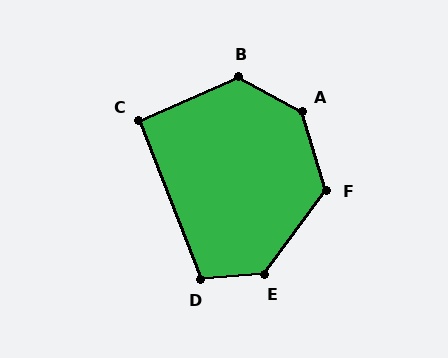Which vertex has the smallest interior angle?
C, at approximately 93 degrees.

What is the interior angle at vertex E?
Approximately 131 degrees (obtuse).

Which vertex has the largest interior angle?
A, at approximately 136 degrees.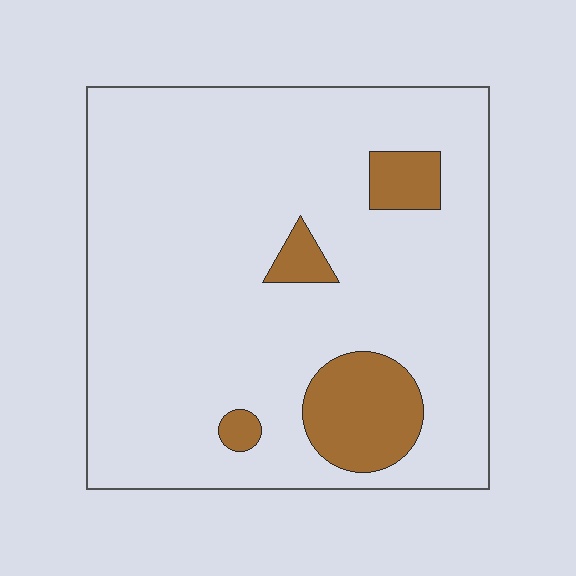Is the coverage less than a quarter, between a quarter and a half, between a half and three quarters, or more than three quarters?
Less than a quarter.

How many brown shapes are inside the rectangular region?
4.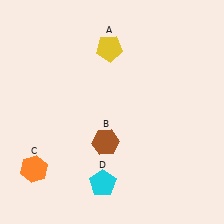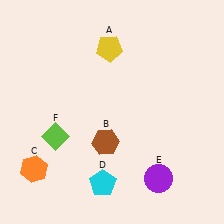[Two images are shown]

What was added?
A purple circle (E), a lime diamond (F) were added in Image 2.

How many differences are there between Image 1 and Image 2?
There are 2 differences between the two images.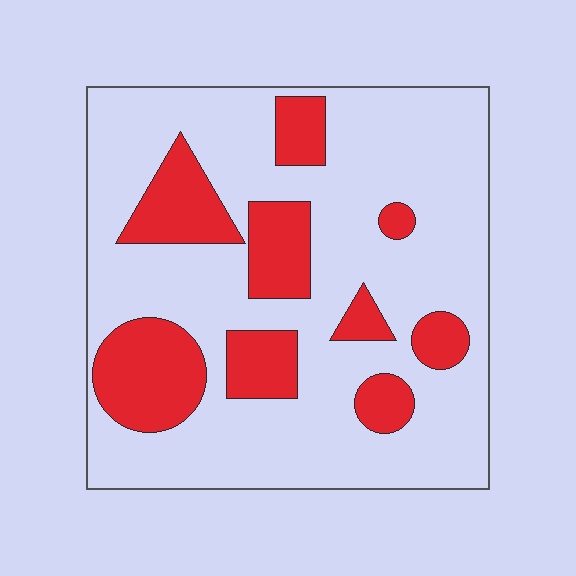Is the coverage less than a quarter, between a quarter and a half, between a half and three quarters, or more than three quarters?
Between a quarter and a half.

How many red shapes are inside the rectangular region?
9.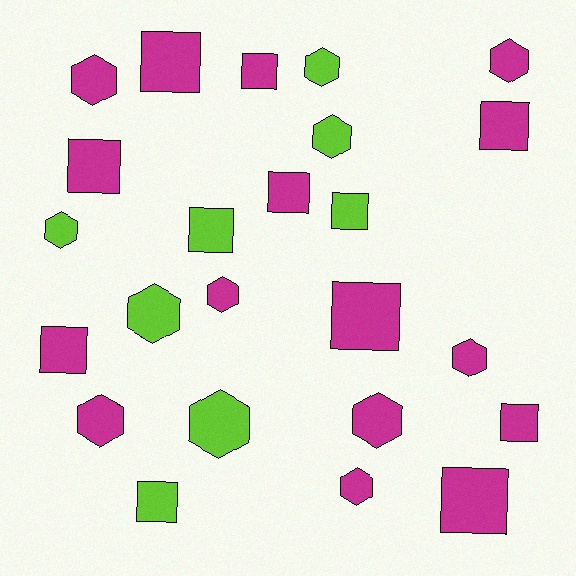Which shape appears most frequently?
Hexagon, with 12 objects.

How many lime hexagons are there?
There are 5 lime hexagons.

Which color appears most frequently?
Magenta, with 16 objects.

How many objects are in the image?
There are 24 objects.